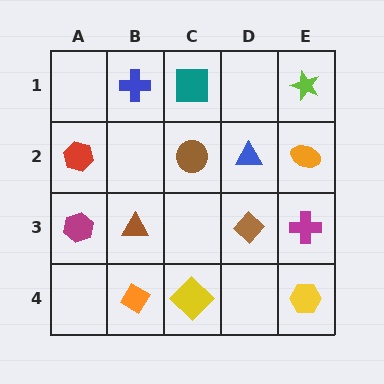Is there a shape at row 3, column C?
No, that cell is empty.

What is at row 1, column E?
A lime star.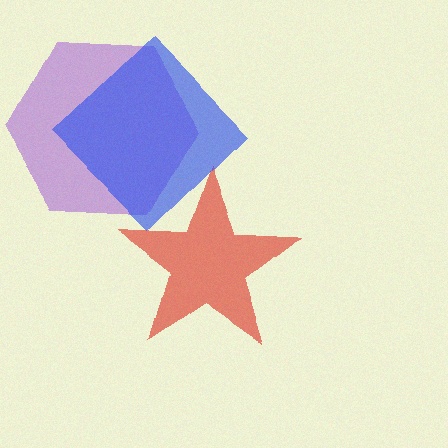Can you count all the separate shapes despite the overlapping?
Yes, there are 3 separate shapes.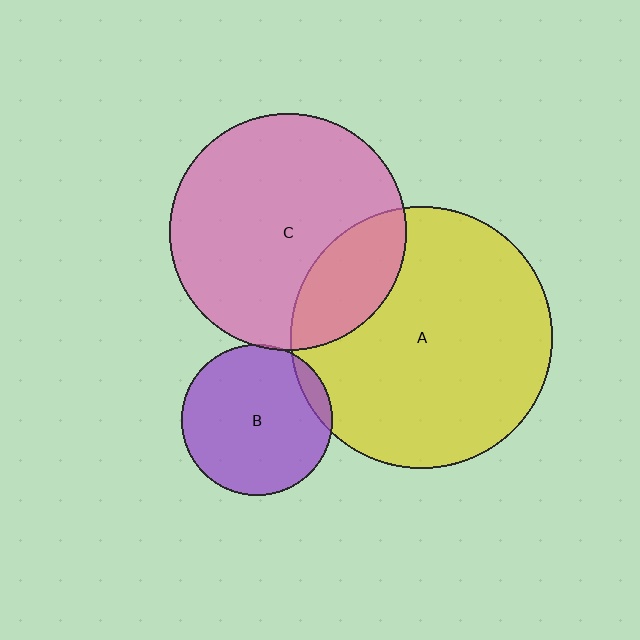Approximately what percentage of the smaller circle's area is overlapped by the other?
Approximately 20%.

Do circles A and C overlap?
Yes.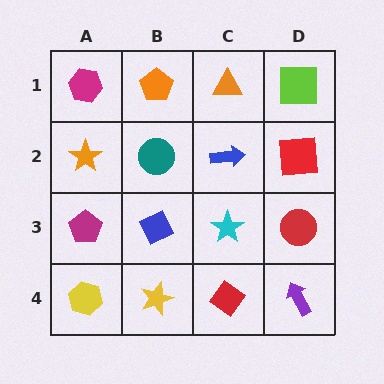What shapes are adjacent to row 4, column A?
A magenta pentagon (row 3, column A), a yellow star (row 4, column B).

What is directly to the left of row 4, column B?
A yellow hexagon.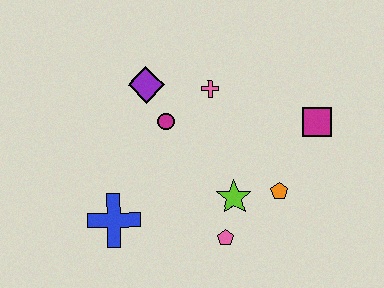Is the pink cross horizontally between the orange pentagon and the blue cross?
Yes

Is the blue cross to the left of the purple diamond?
Yes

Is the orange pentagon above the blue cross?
Yes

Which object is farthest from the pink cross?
The blue cross is farthest from the pink cross.